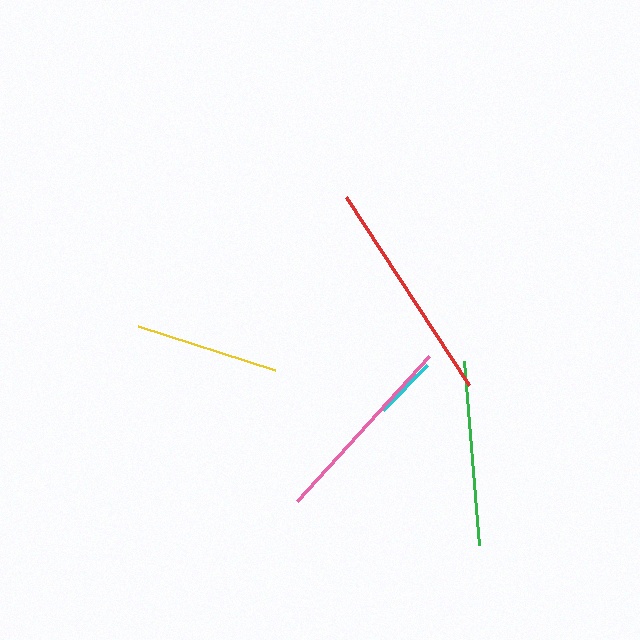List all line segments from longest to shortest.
From longest to shortest: red, pink, green, yellow, cyan.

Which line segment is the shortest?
The cyan line is the shortest at approximately 63 pixels.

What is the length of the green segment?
The green segment is approximately 185 pixels long.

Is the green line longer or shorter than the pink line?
The pink line is longer than the green line.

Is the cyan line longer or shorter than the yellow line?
The yellow line is longer than the cyan line.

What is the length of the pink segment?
The pink segment is approximately 196 pixels long.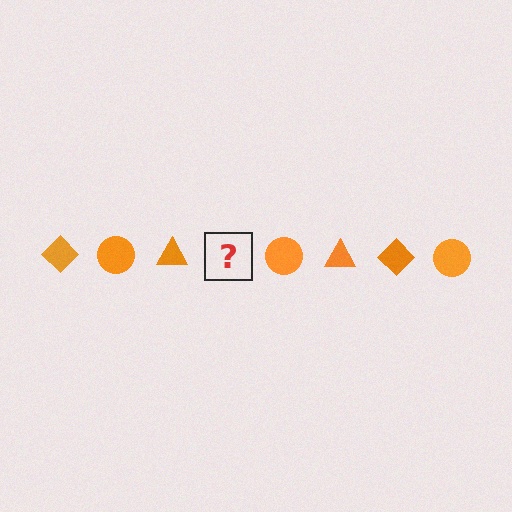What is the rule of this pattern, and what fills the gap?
The rule is that the pattern cycles through diamond, circle, triangle shapes in orange. The gap should be filled with an orange diamond.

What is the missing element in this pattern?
The missing element is an orange diamond.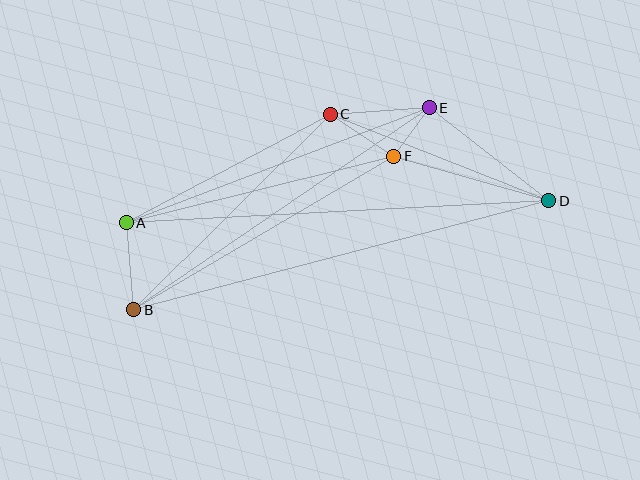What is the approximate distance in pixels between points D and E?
The distance between D and E is approximately 151 pixels.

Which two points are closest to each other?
Points E and F are closest to each other.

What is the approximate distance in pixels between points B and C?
The distance between B and C is approximately 277 pixels.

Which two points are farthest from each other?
Points B and D are farthest from each other.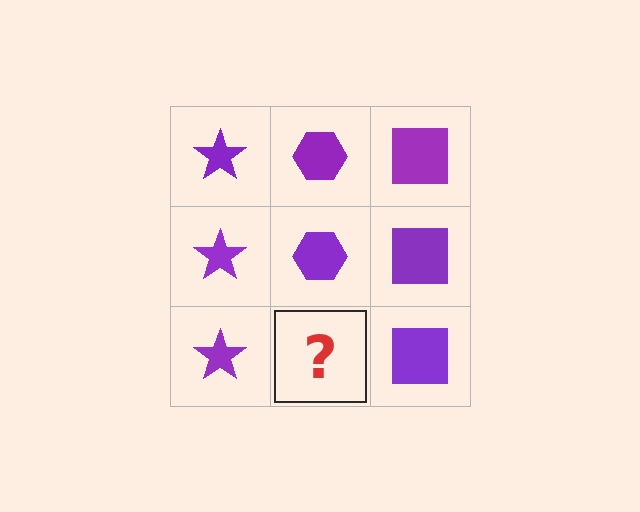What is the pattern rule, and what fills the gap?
The rule is that each column has a consistent shape. The gap should be filled with a purple hexagon.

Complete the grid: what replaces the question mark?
The question mark should be replaced with a purple hexagon.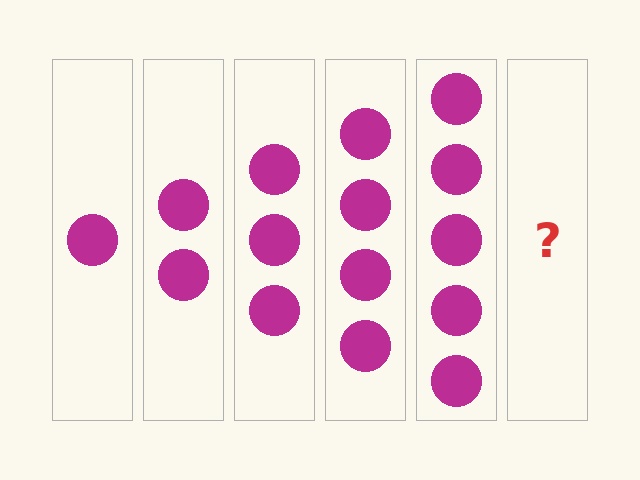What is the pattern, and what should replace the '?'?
The pattern is that each step adds one more circle. The '?' should be 6 circles.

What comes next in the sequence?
The next element should be 6 circles.